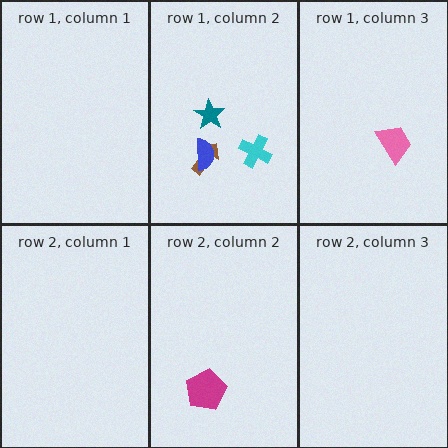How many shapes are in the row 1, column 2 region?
4.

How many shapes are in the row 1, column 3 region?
1.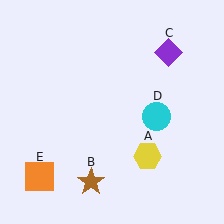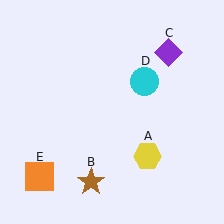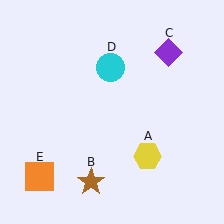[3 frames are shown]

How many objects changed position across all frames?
1 object changed position: cyan circle (object D).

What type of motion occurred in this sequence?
The cyan circle (object D) rotated counterclockwise around the center of the scene.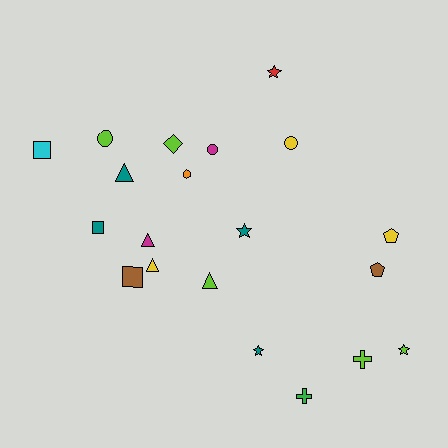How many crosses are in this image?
There are 2 crosses.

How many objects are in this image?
There are 20 objects.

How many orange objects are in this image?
There is 1 orange object.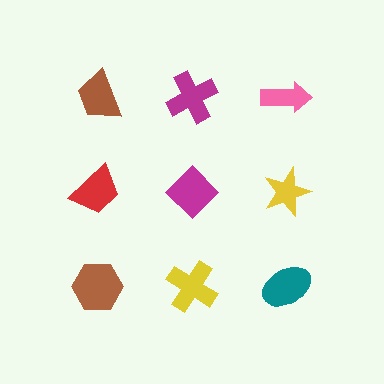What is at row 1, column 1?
A brown trapezoid.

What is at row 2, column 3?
A yellow star.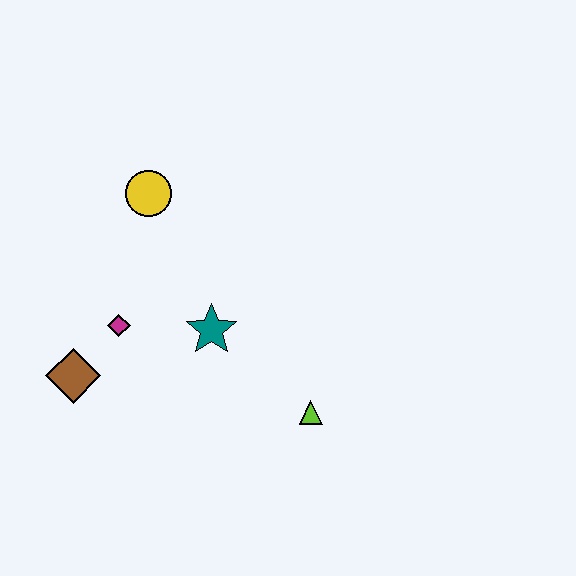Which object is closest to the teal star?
The magenta diamond is closest to the teal star.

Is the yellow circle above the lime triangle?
Yes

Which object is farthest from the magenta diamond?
The lime triangle is farthest from the magenta diamond.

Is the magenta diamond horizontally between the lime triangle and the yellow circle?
No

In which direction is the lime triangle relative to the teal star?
The lime triangle is to the right of the teal star.